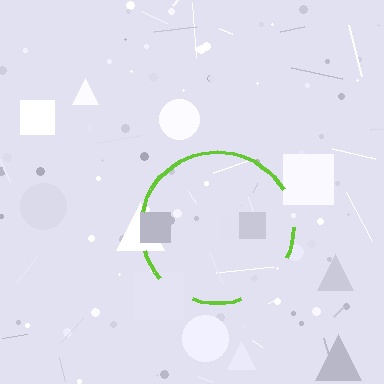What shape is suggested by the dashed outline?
The dashed outline suggests a circle.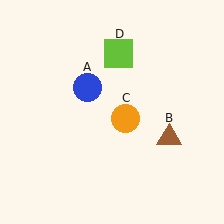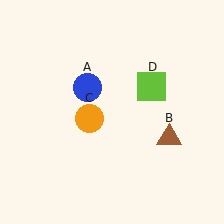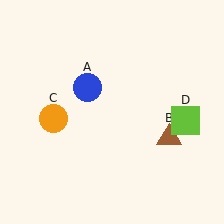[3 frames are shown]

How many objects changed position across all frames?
2 objects changed position: orange circle (object C), lime square (object D).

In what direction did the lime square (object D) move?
The lime square (object D) moved down and to the right.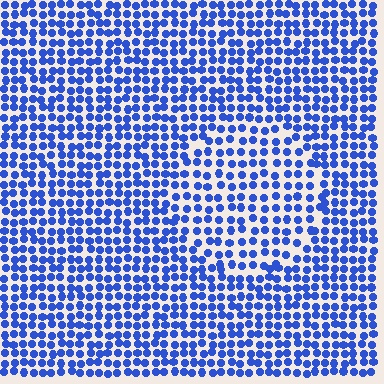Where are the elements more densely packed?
The elements are more densely packed outside the circle boundary.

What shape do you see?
I see a circle.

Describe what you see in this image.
The image contains small blue elements arranged at two different densities. A circle-shaped region is visible where the elements are less densely packed than the surrounding area.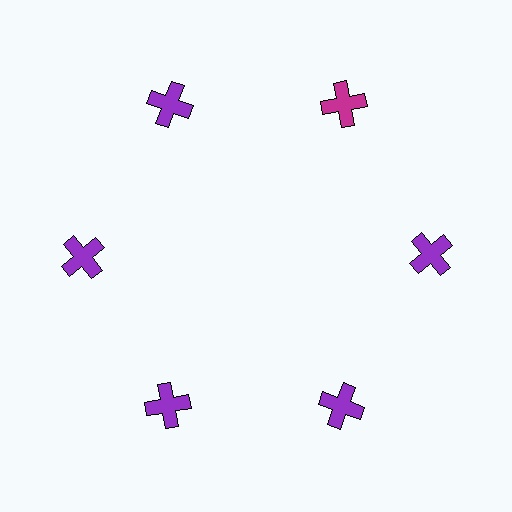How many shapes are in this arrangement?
There are 6 shapes arranged in a ring pattern.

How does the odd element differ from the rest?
It has a different color: magenta instead of purple.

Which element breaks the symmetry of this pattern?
The magenta cross at roughly the 1 o'clock position breaks the symmetry. All other shapes are purple crosses.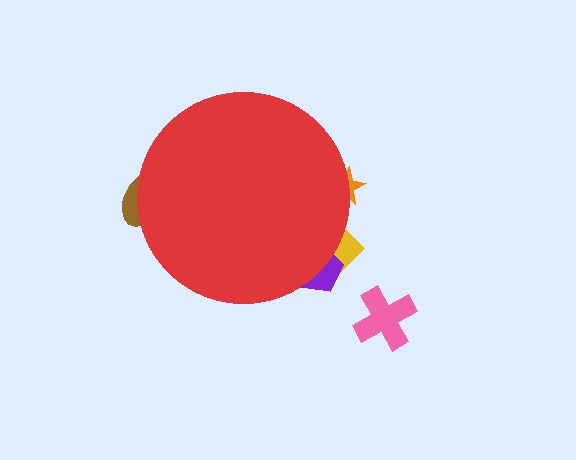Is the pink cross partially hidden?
No, the pink cross is fully visible.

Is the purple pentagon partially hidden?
Yes, the purple pentagon is partially hidden behind the red circle.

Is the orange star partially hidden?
Yes, the orange star is partially hidden behind the red circle.